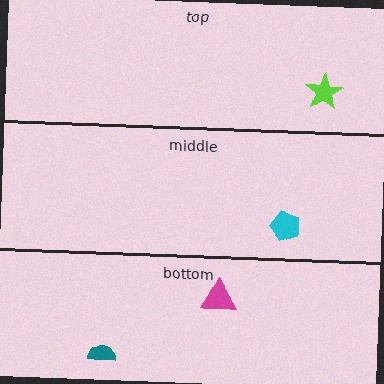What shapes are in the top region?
The lime star.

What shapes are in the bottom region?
The magenta triangle, the teal semicircle.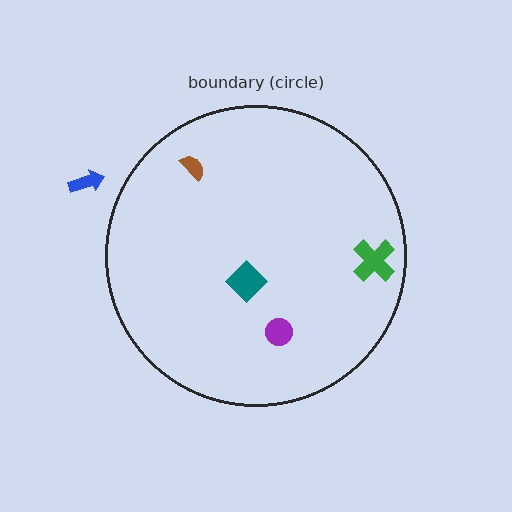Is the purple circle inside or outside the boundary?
Inside.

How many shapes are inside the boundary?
4 inside, 1 outside.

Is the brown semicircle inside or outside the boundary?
Inside.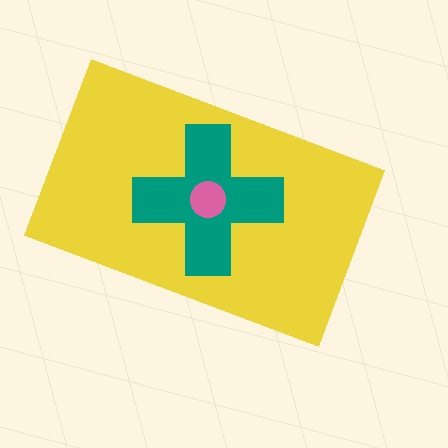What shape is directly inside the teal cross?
The pink circle.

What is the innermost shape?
The pink circle.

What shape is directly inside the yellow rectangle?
The teal cross.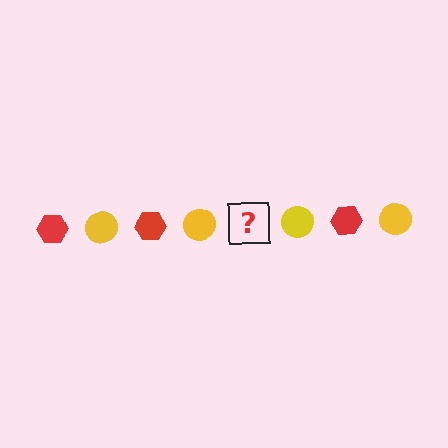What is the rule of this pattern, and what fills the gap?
The rule is that the pattern alternates between red hexagon and yellow circle. The gap should be filled with a red hexagon.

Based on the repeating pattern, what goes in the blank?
The blank should be a red hexagon.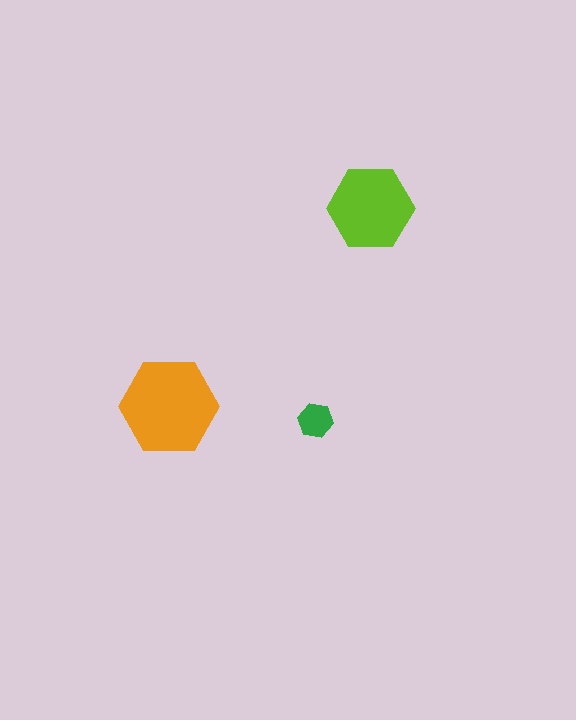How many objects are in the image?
There are 3 objects in the image.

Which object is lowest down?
The green hexagon is bottommost.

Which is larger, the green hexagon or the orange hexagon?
The orange one.